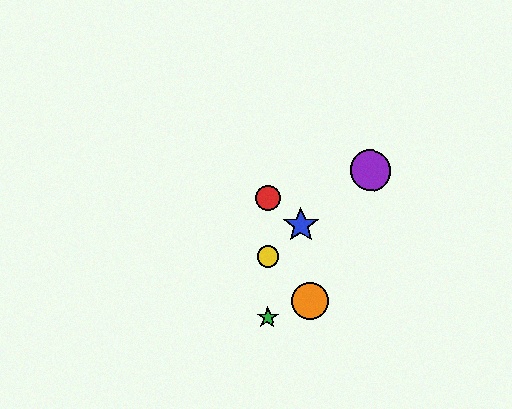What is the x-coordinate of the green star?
The green star is at x≈268.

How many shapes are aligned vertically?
3 shapes (the red circle, the green star, the yellow circle) are aligned vertically.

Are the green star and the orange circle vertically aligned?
No, the green star is at x≈268 and the orange circle is at x≈309.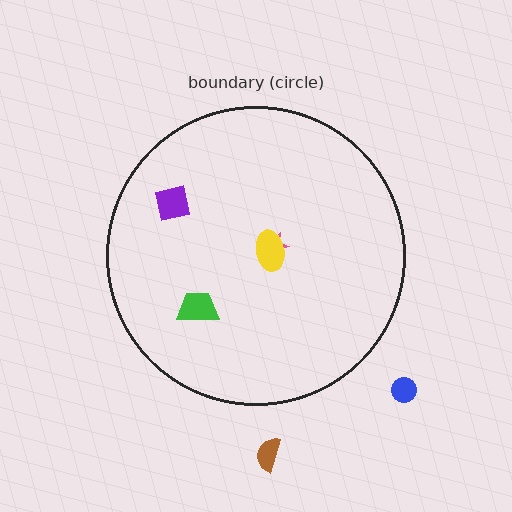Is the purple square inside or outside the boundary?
Inside.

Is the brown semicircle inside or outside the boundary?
Outside.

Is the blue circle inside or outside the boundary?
Outside.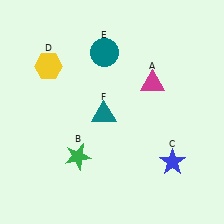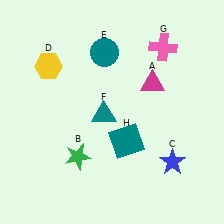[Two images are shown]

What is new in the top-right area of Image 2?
A pink cross (G) was added in the top-right area of Image 2.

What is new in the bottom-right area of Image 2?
A teal square (H) was added in the bottom-right area of Image 2.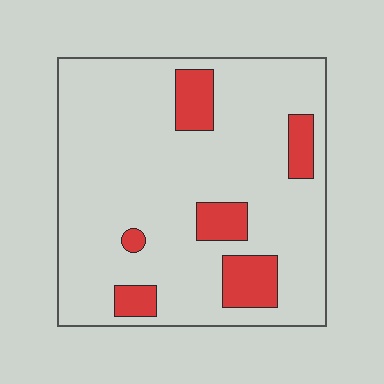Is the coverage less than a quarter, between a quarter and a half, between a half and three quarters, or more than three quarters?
Less than a quarter.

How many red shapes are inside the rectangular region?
6.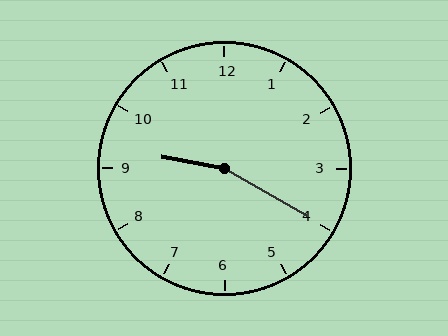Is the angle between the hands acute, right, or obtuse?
It is obtuse.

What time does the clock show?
9:20.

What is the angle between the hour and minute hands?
Approximately 160 degrees.